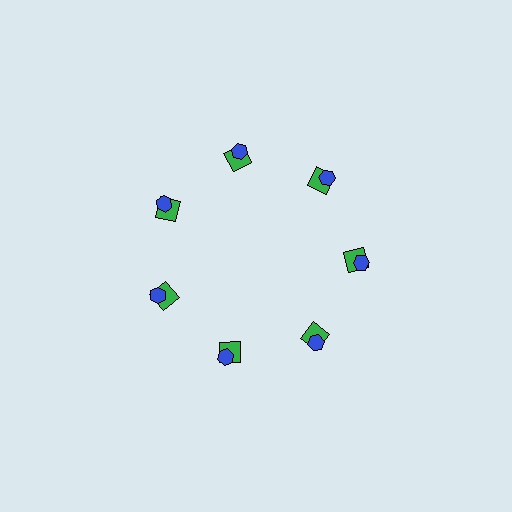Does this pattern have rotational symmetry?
Yes, this pattern has 7-fold rotational symmetry. It looks the same after rotating 51 degrees around the center.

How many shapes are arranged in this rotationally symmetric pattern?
There are 14 shapes, arranged in 7 groups of 2.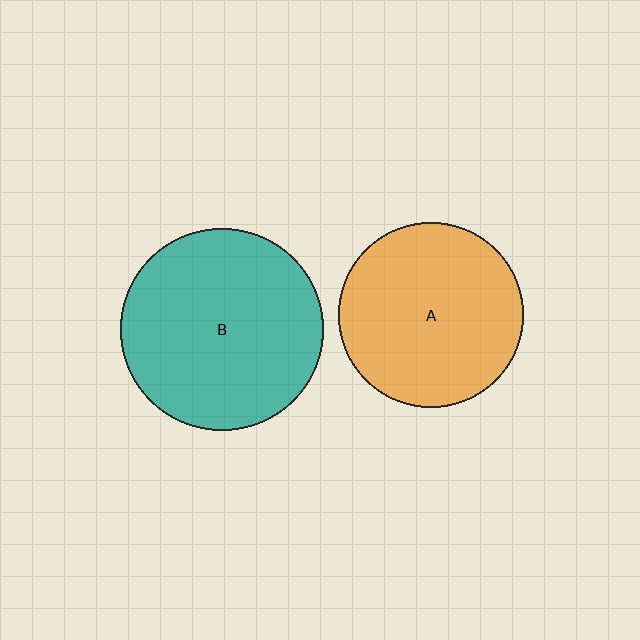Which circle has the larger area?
Circle B (teal).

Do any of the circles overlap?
No, none of the circles overlap.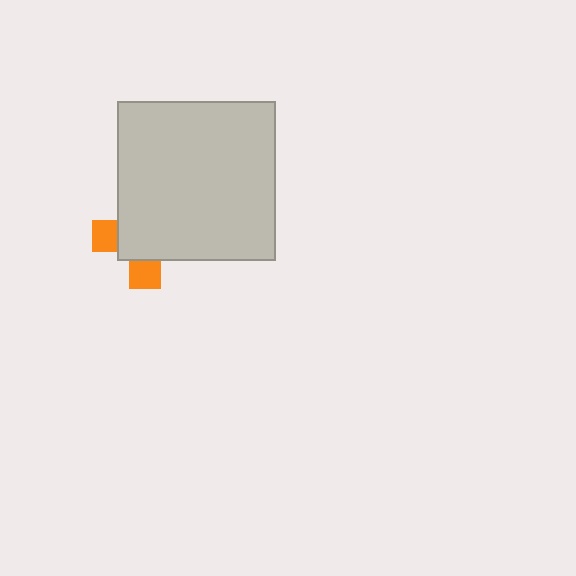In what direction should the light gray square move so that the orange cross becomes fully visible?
The light gray square should move toward the upper-right. That is the shortest direction to clear the overlap and leave the orange cross fully visible.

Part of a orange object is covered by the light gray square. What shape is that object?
It is a cross.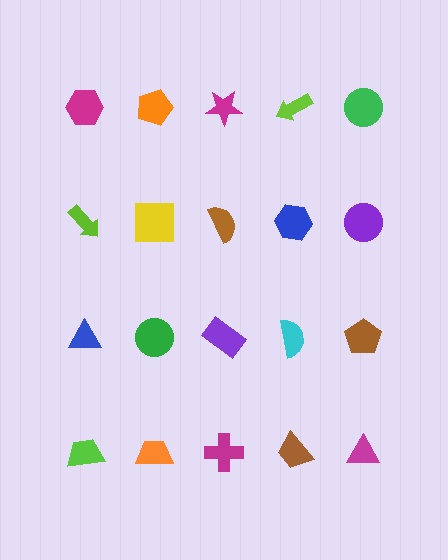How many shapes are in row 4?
5 shapes.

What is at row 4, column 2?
An orange trapezoid.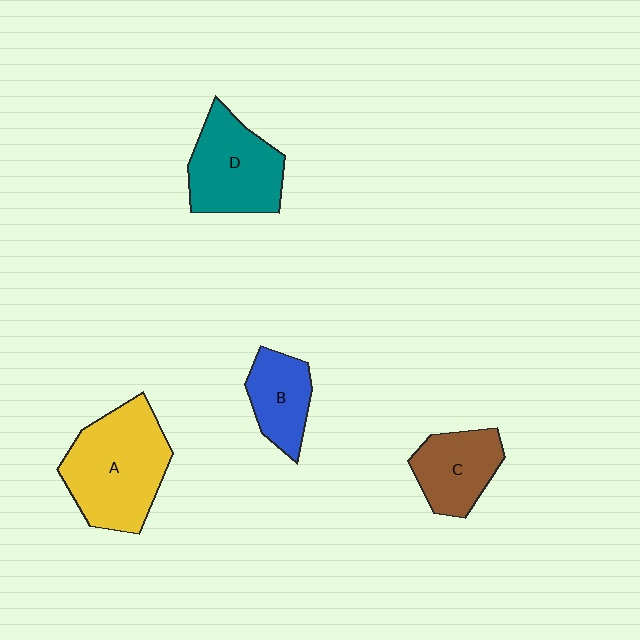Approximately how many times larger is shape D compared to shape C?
Approximately 1.3 times.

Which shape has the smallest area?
Shape B (blue).